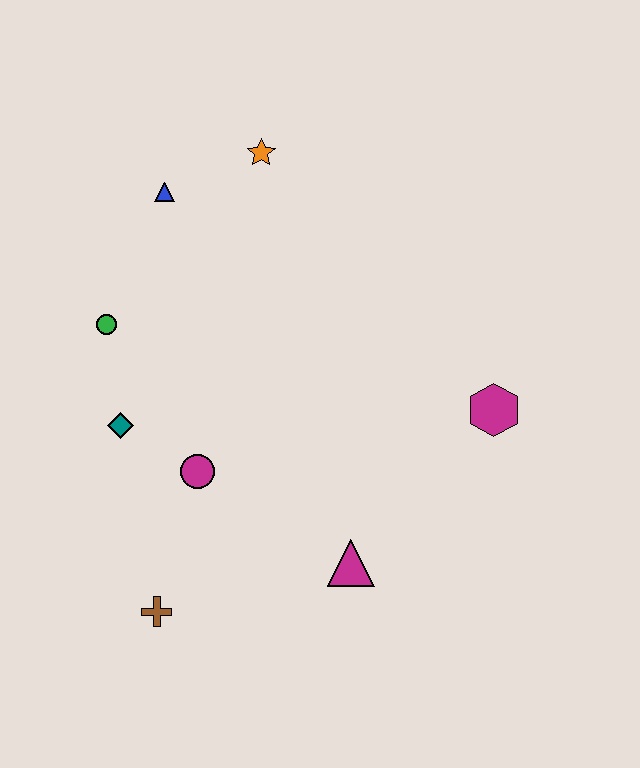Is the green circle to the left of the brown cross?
Yes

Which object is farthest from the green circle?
The magenta hexagon is farthest from the green circle.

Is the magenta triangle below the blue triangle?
Yes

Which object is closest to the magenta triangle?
The magenta circle is closest to the magenta triangle.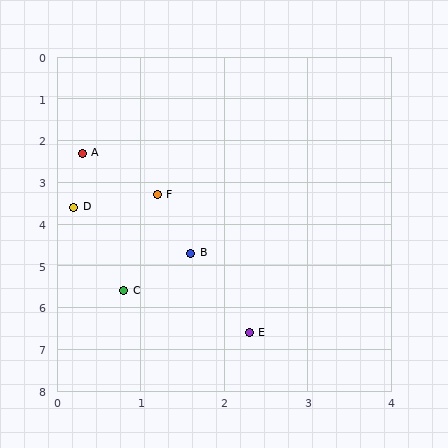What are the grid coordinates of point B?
Point B is at approximately (1.6, 4.7).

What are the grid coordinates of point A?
Point A is at approximately (0.3, 2.3).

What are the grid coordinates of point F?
Point F is at approximately (1.2, 3.3).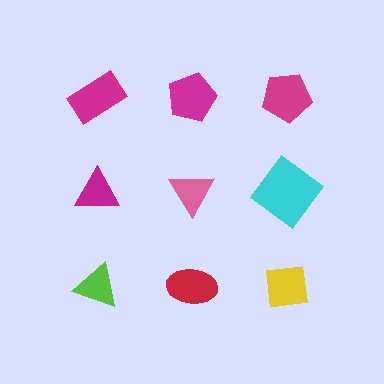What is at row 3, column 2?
A red ellipse.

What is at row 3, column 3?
A yellow square.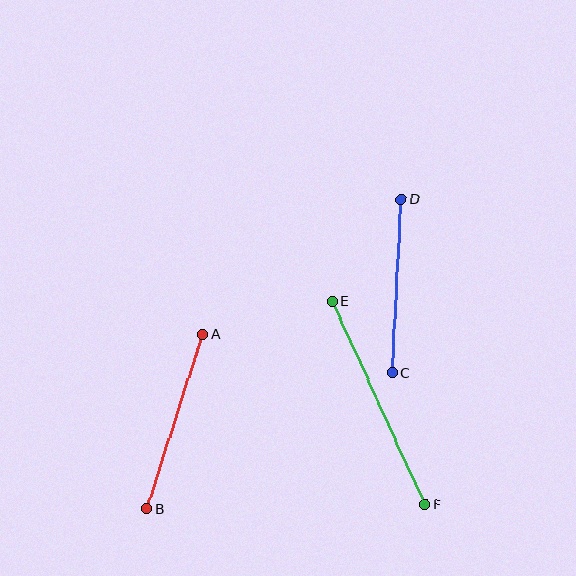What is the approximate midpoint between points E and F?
The midpoint is at approximately (379, 403) pixels.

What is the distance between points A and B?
The distance is approximately 184 pixels.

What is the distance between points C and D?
The distance is approximately 174 pixels.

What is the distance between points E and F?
The distance is approximately 224 pixels.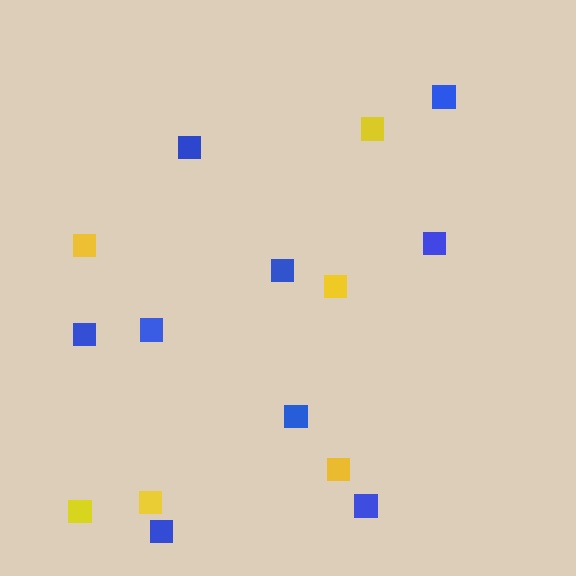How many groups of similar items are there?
There are 2 groups: one group of yellow squares (6) and one group of blue squares (9).